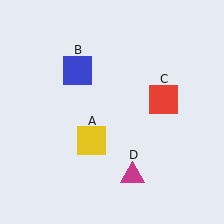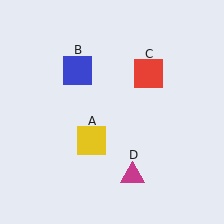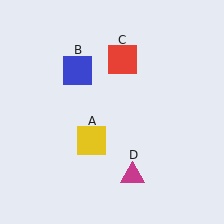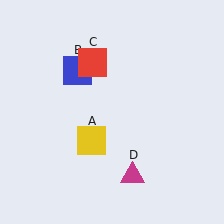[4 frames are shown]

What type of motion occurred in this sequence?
The red square (object C) rotated counterclockwise around the center of the scene.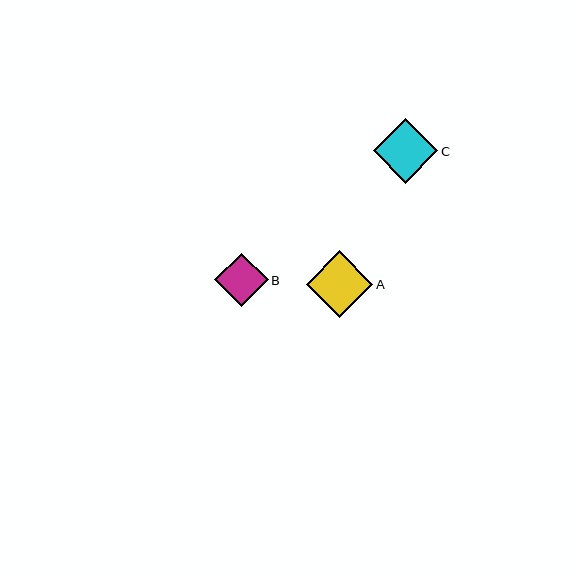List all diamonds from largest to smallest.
From largest to smallest: A, C, B.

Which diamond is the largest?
Diamond A is the largest with a size of approximately 67 pixels.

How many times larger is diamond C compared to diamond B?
Diamond C is approximately 1.2 times the size of diamond B.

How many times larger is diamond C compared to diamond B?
Diamond C is approximately 1.2 times the size of diamond B.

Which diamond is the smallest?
Diamond B is the smallest with a size of approximately 53 pixels.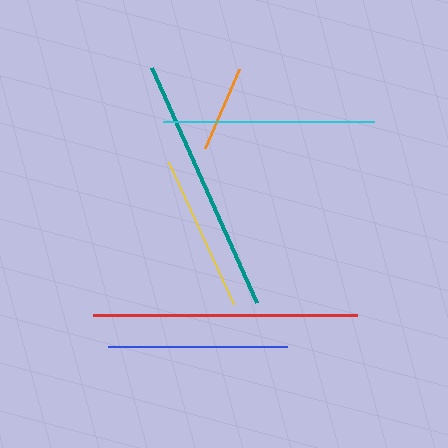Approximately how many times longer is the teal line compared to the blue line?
The teal line is approximately 1.4 times the length of the blue line.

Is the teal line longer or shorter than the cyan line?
The teal line is longer than the cyan line.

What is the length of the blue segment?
The blue segment is approximately 180 pixels long.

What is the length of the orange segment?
The orange segment is approximately 87 pixels long.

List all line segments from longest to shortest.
From longest to shortest: red, teal, cyan, blue, yellow, orange.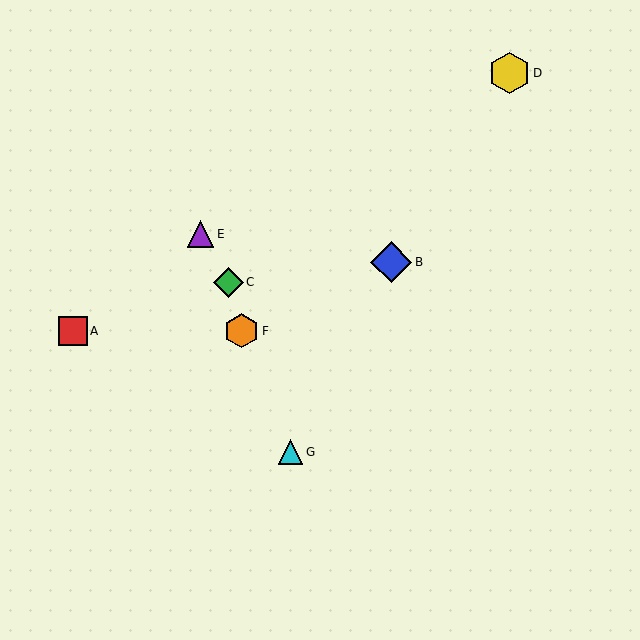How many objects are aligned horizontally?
2 objects (A, F) are aligned horizontally.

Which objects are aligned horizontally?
Objects A, F are aligned horizontally.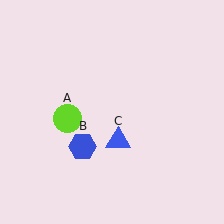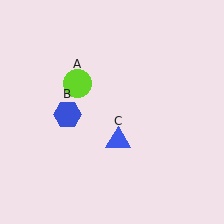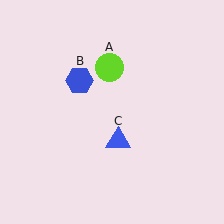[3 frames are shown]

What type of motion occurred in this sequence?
The lime circle (object A), blue hexagon (object B) rotated clockwise around the center of the scene.